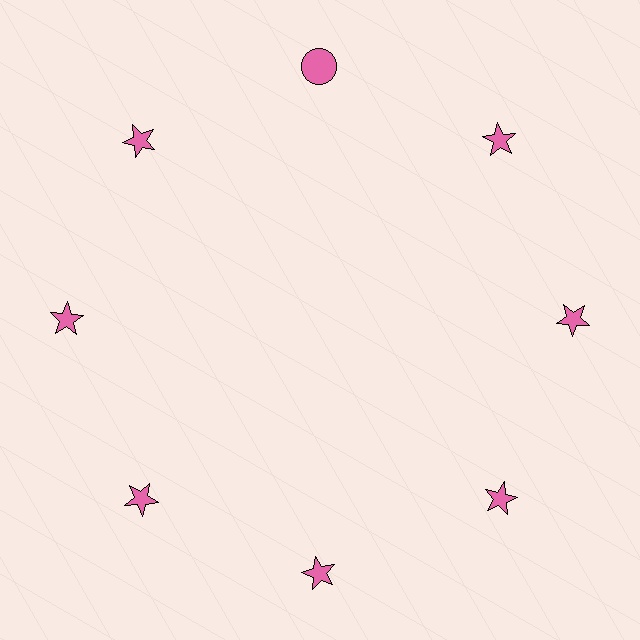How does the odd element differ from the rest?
It has a different shape: circle instead of star.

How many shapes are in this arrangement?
There are 8 shapes arranged in a ring pattern.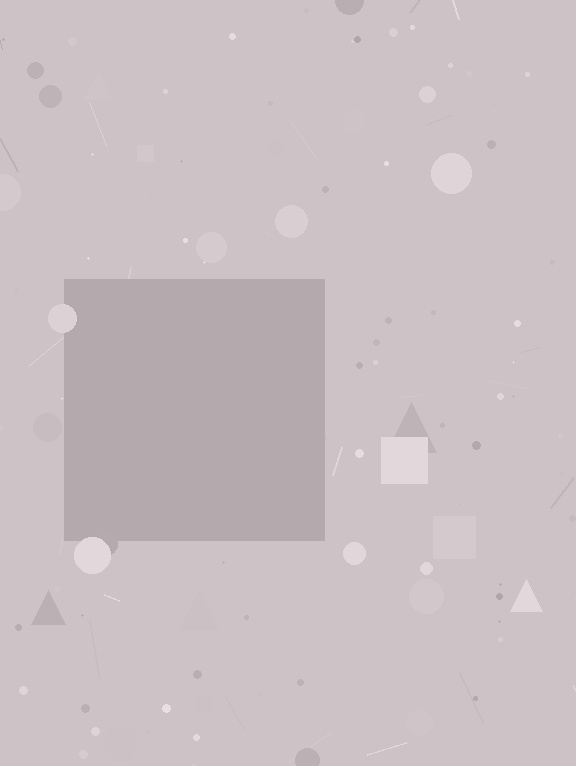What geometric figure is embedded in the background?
A square is embedded in the background.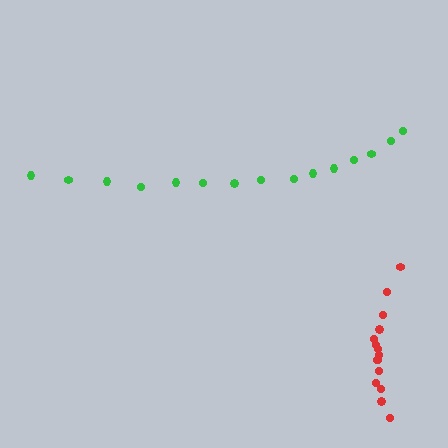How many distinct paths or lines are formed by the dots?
There are 2 distinct paths.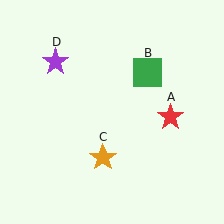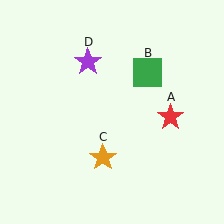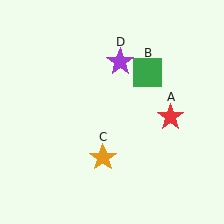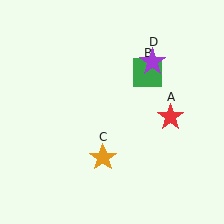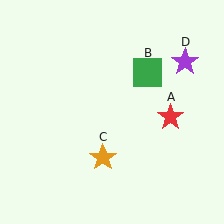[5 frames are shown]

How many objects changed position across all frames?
1 object changed position: purple star (object D).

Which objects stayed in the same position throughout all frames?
Red star (object A) and green square (object B) and orange star (object C) remained stationary.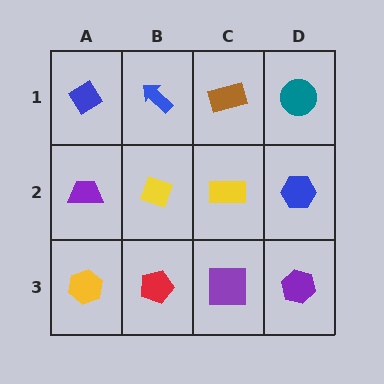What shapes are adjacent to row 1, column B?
A yellow diamond (row 2, column B), a blue diamond (row 1, column A), a brown rectangle (row 1, column C).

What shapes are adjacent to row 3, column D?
A blue hexagon (row 2, column D), a purple square (row 3, column C).